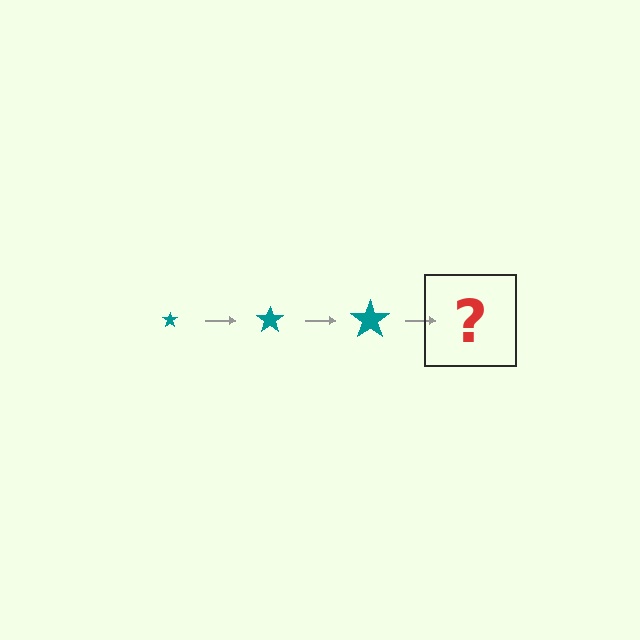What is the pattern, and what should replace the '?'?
The pattern is that the star gets progressively larger each step. The '?' should be a teal star, larger than the previous one.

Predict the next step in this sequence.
The next step is a teal star, larger than the previous one.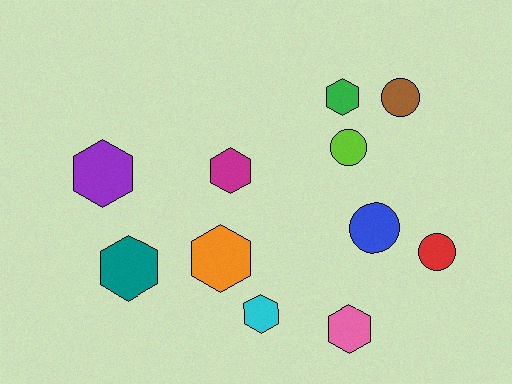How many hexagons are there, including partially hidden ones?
There are 7 hexagons.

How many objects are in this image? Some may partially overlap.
There are 11 objects.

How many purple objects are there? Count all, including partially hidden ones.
There is 1 purple object.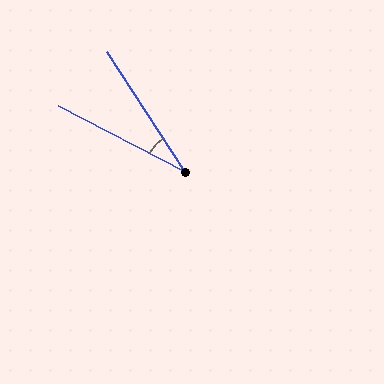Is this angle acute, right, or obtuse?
It is acute.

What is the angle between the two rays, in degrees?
Approximately 29 degrees.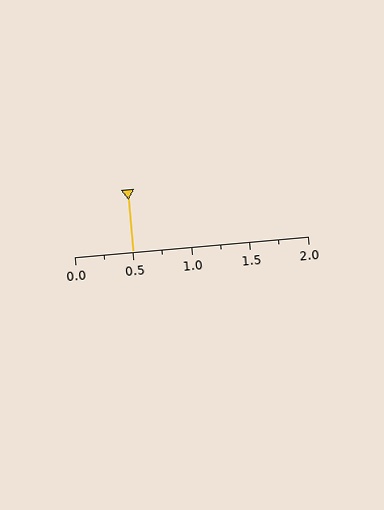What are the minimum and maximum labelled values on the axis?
The axis runs from 0.0 to 2.0.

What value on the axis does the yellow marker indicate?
The marker indicates approximately 0.5.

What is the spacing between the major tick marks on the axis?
The major ticks are spaced 0.5 apart.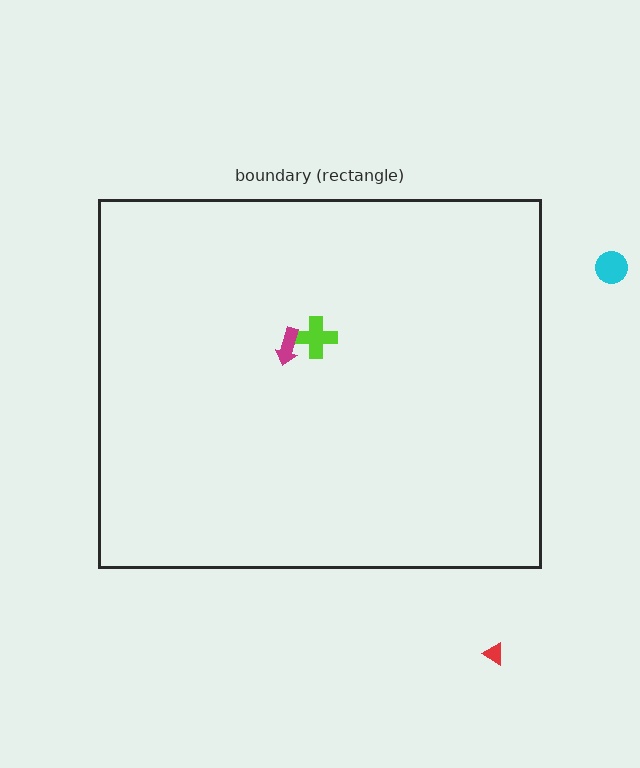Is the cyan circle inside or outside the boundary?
Outside.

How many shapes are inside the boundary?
2 inside, 2 outside.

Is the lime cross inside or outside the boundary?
Inside.